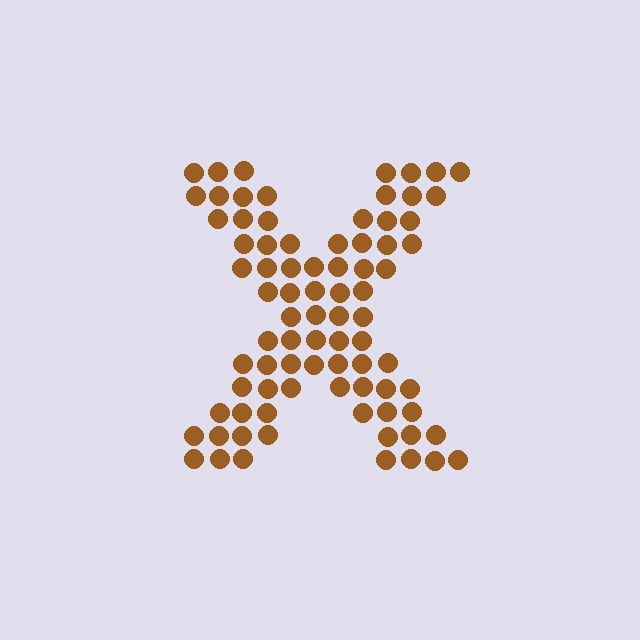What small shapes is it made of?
It is made of small circles.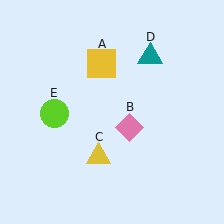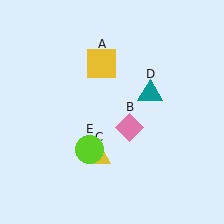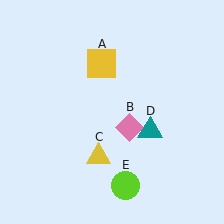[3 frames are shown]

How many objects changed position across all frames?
2 objects changed position: teal triangle (object D), lime circle (object E).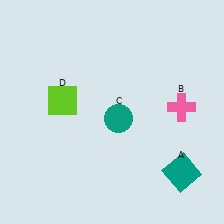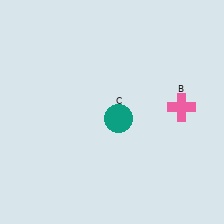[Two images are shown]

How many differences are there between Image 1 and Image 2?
There are 2 differences between the two images.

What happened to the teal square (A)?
The teal square (A) was removed in Image 2. It was in the bottom-right area of Image 1.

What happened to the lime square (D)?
The lime square (D) was removed in Image 2. It was in the top-left area of Image 1.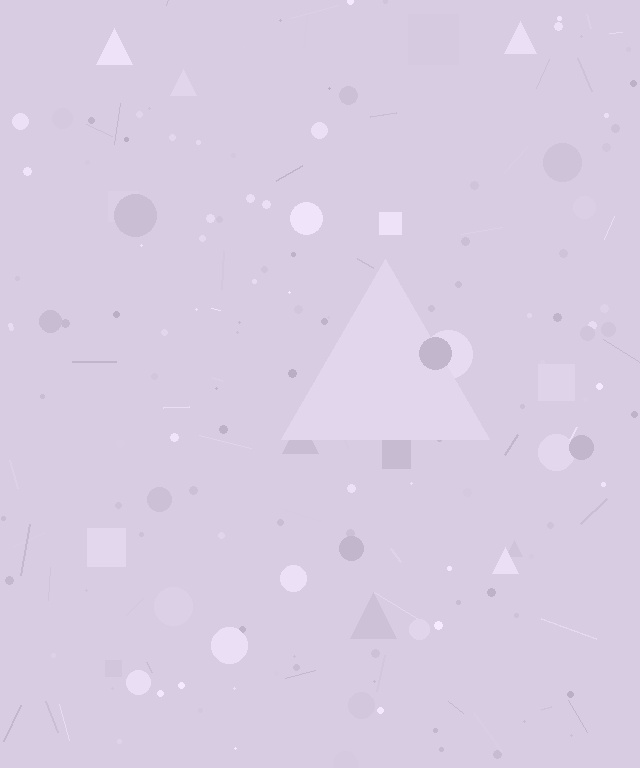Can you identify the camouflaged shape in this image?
The camouflaged shape is a triangle.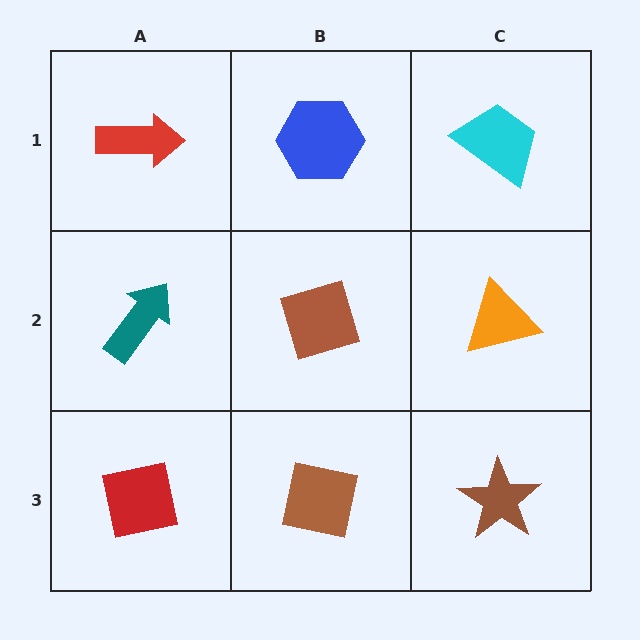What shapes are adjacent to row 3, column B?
A brown diamond (row 2, column B), a red square (row 3, column A), a brown star (row 3, column C).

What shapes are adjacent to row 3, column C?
An orange triangle (row 2, column C), a brown square (row 3, column B).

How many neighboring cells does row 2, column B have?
4.